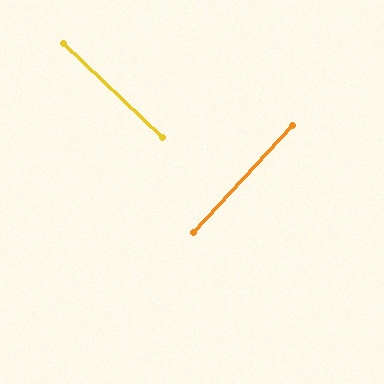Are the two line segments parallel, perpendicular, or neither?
Perpendicular — they meet at approximately 89°.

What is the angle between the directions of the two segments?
Approximately 89 degrees.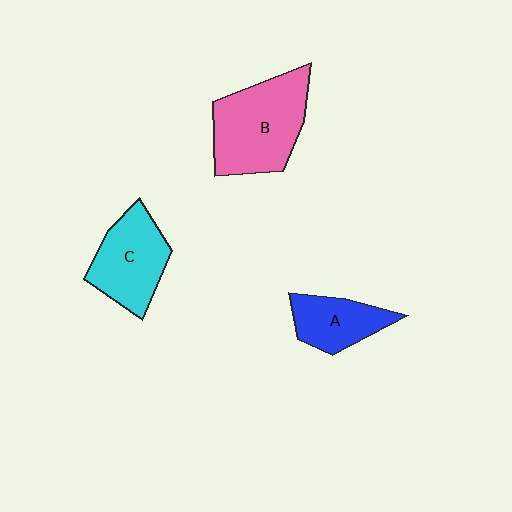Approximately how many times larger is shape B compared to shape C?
Approximately 1.3 times.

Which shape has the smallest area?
Shape A (blue).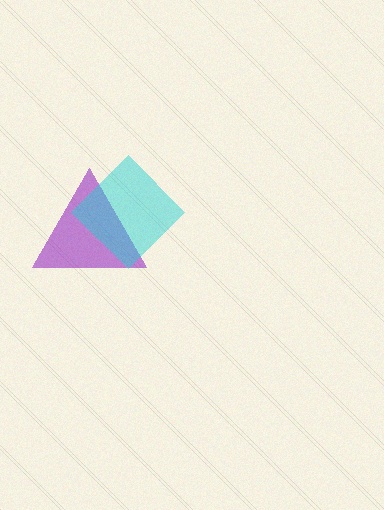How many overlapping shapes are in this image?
There are 2 overlapping shapes in the image.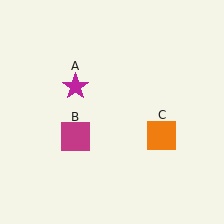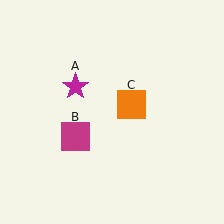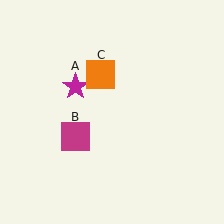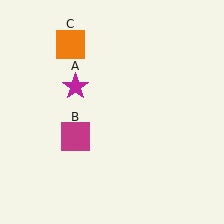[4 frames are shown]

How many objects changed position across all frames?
1 object changed position: orange square (object C).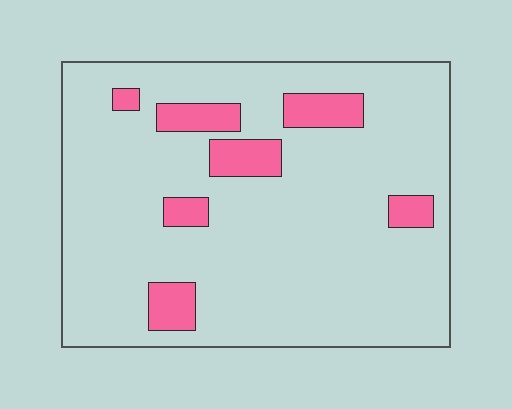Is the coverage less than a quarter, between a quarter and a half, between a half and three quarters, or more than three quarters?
Less than a quarter.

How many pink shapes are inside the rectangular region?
7.